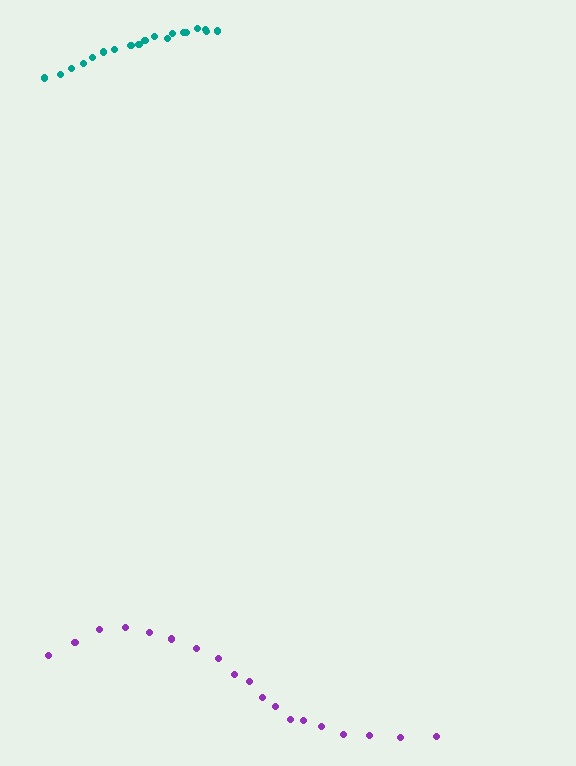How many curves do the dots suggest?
There are 2 distinct paths.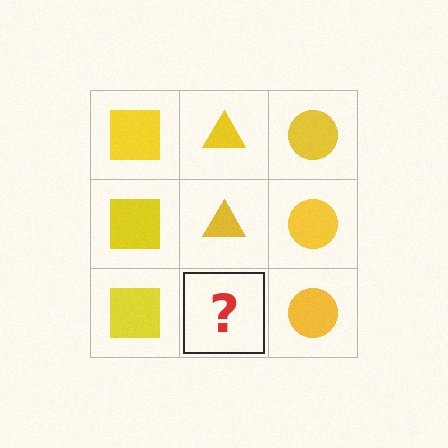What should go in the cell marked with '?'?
The missing cell should contain a yellow triangle.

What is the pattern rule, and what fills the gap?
The rule is that each column has a consistent shape. The gap should be filled with a yellow triangle.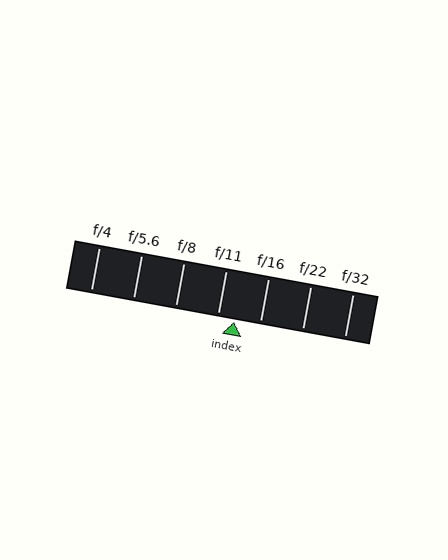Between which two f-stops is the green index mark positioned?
The index mark is between f/11 and f/16.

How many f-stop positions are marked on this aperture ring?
There are 7 f-stop positions marked.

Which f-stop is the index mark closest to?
The index mark is closest to f/11.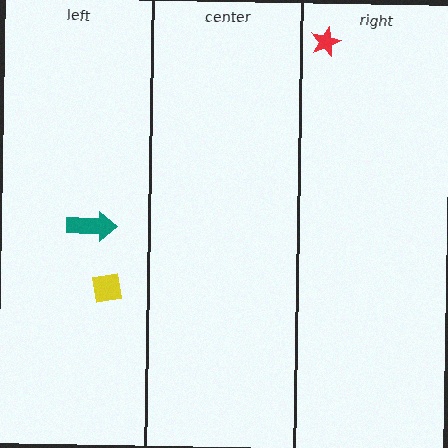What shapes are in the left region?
The yellow square, the teal arrow.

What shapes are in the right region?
The red star.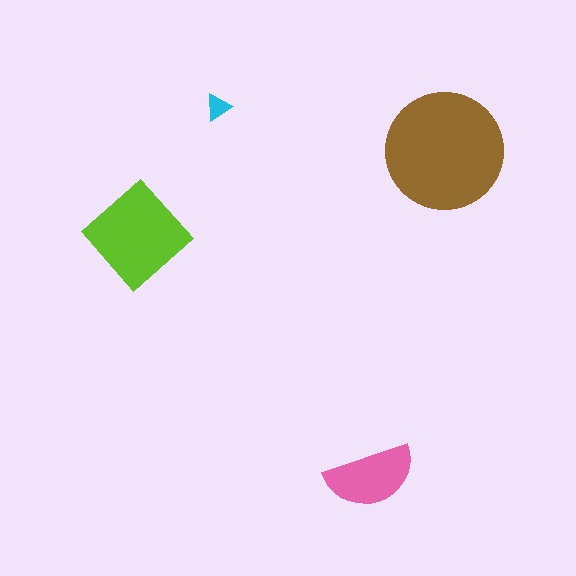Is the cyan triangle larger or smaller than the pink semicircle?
Smaller.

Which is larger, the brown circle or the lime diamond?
The brown circle.